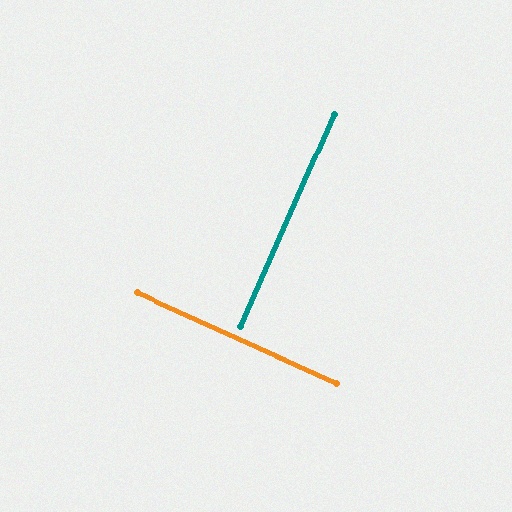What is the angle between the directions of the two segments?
Approximately 90 degrees.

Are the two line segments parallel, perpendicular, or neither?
Perpendicular — they meet at approximately 90°.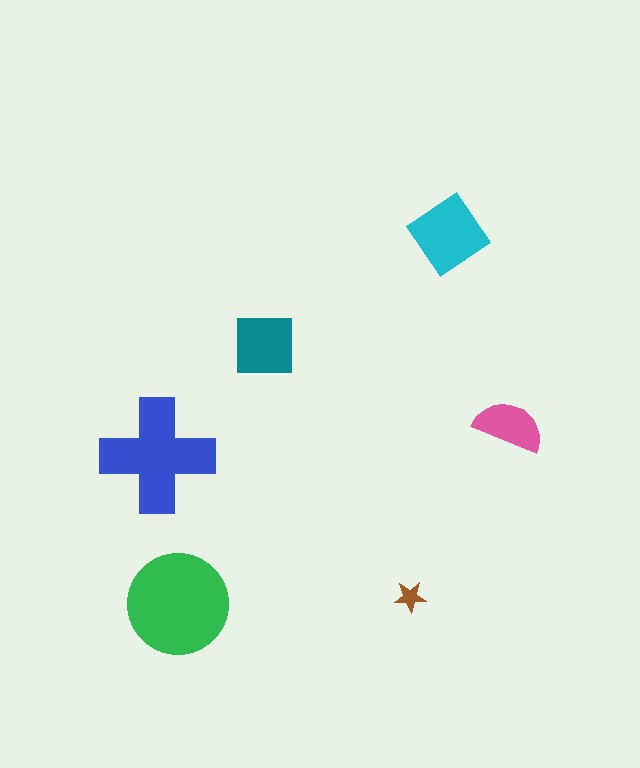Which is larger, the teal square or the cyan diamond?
The cyan diamond.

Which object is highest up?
The cyan diamond is topmost.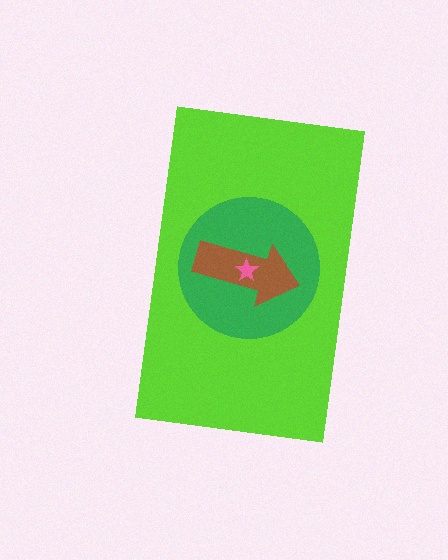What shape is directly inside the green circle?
The brown arrow.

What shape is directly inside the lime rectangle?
The green circle.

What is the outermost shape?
The lime rectangle.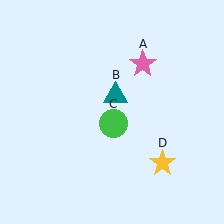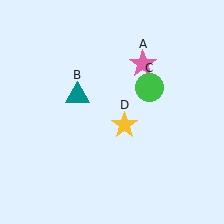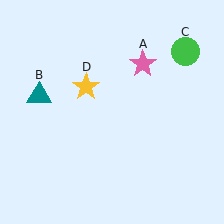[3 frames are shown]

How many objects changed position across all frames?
3 objects changed position: teal triangle (object B), green circle (object C), yellow star (object D).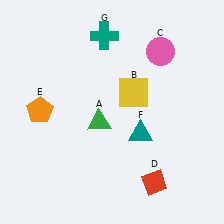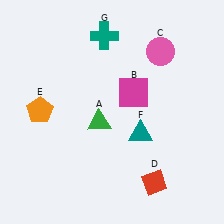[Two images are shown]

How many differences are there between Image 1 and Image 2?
There is 1 difference between the two images.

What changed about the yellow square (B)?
In Image 1, B is yellow. In Image 2, it changed to magenta.